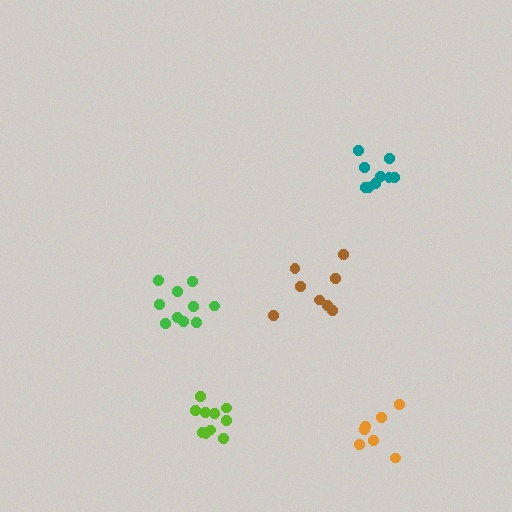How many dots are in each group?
Group 1: 8 dots, Group 2: 10 dots, Group 3: 9 dots, Group 4: 7 dots, Group 5: 10 dots (44 total).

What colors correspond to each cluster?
The clusters are colored: brown, lime, teal, orange, green.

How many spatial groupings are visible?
There are 5 spatial groupings.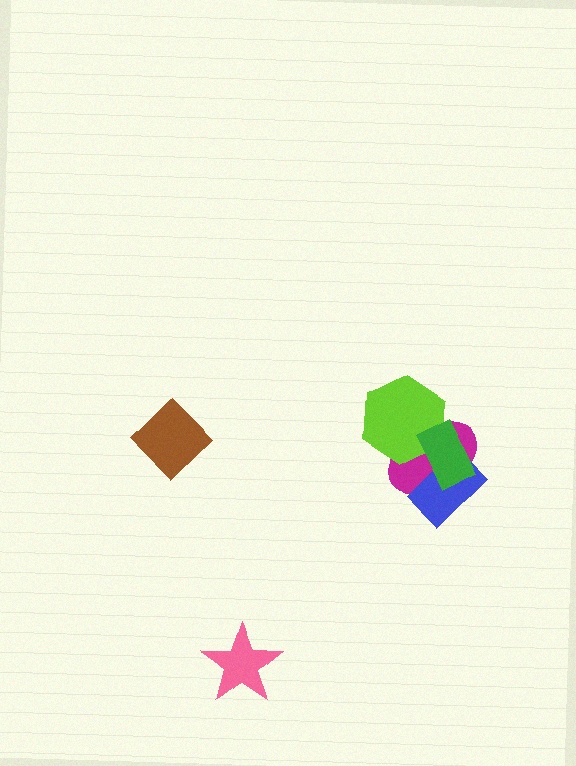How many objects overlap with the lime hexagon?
2 objects overlap with the lime hexagon.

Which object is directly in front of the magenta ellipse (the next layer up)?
The blue rectangle is directly in front of the magenta ellipse.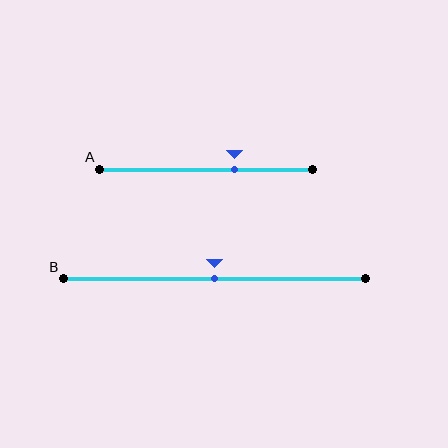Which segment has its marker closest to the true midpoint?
Segment B has its marker closest to the true midpoint.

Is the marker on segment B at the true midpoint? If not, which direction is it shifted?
Yes, the marker on segment B is at the true midpoint.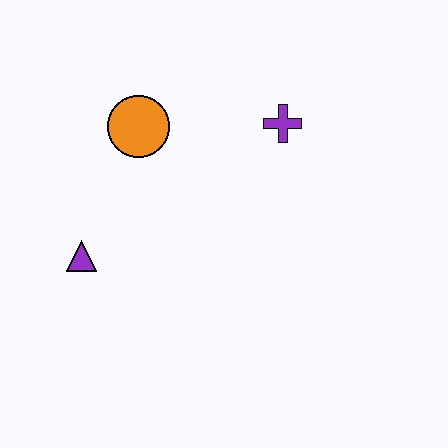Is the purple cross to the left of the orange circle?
No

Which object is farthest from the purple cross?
The purple triangle is farthest from the purple cross.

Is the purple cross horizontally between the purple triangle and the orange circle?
No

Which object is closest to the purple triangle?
The orange circle is closest to the purple triangle.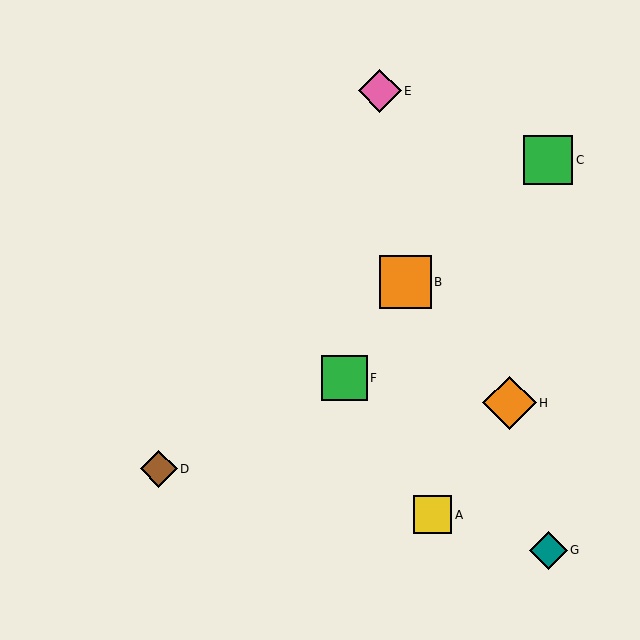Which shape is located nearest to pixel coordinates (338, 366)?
The green square (labeled F) at (344, 378) is nearest to that location.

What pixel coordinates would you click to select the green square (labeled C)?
Click at (548, 160) to select the green square C.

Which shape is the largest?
The orange diamond (labeled H) is the largest.